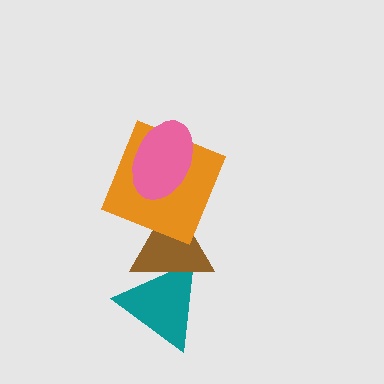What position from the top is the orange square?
The orange square is 2nd from the top.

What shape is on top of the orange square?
The pink ellipse is on top of the orange square.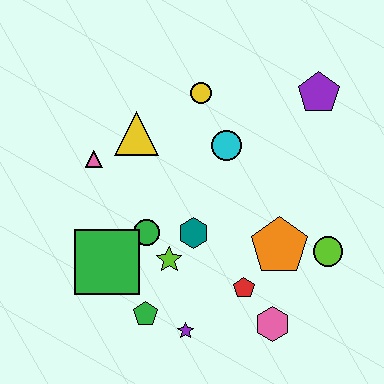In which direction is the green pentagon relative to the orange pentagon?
The green pentagon is to the left of the orange pentagon.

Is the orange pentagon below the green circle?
Yes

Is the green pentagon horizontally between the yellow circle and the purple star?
No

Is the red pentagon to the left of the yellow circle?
No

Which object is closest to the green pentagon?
The purple star is closest to the green pentagon.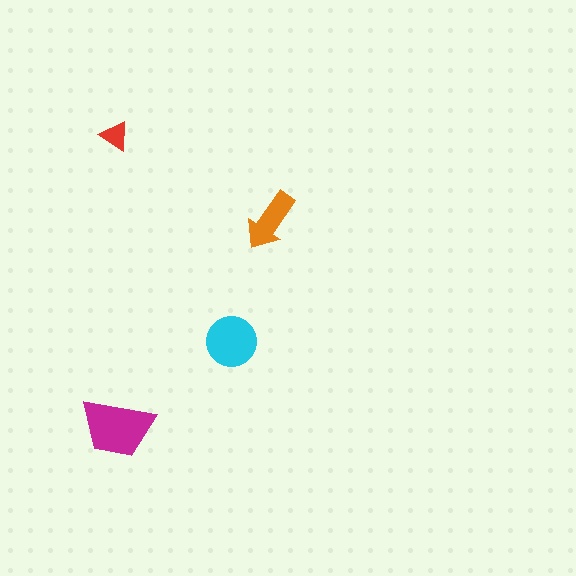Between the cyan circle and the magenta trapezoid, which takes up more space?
The magenta trapezoid.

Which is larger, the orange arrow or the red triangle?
The orange arrow.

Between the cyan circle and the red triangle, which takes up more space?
The cyan circle.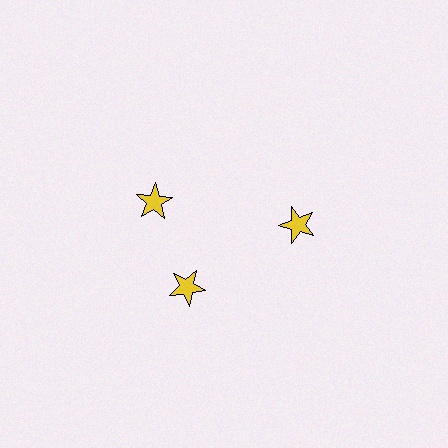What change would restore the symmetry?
The symmetry would be restored by rotating it back into even spacing with its neighbors so that all 3 stars sit at equal angles and equal distance from the center.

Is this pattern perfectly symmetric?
No. The 3 yellow stars are arranged in a ring, but one element near the 11 o'clock position is rotated out of alignment along the ring, breaking the 3-fold rotational symmetry.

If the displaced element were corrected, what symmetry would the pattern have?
It would have 3-fold rotational symmetry — the pattern would map onto itself every 120 degrees.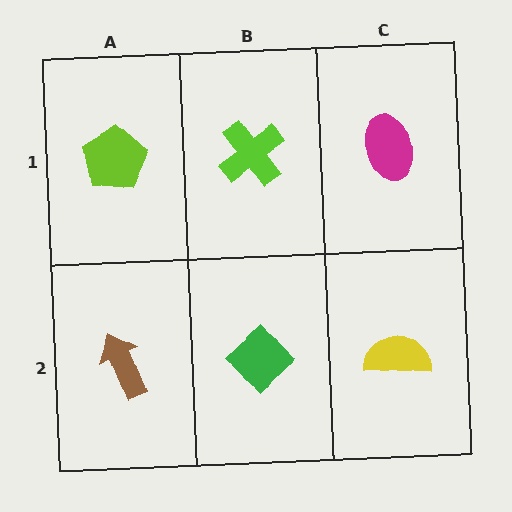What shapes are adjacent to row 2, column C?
A magenta ellipse (row 1, column C), a green diamond (row 2, column B).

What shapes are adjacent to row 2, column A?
A lime pentagon (row 1, column A), a green diamond (row 2, column B).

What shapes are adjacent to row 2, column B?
A lime cross (row 1, column B), a brown arrow (row 2, column A), a yellow semicircle (row 2, column C).